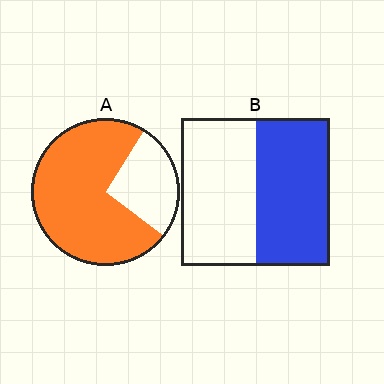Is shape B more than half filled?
Roughly half.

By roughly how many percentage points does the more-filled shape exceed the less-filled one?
By roughly 25 percentage points (A over B).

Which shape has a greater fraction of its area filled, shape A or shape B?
Shape A.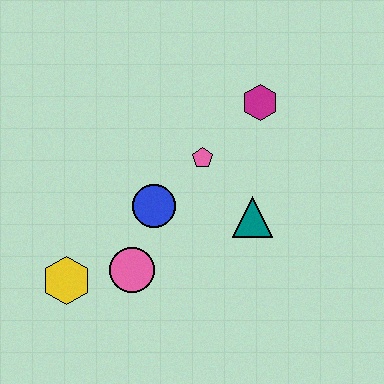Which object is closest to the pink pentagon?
The blue circle is closest to the pink pentagon.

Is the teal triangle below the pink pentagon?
Yes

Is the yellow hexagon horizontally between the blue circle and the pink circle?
No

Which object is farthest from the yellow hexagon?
The magenta hexagon is farthest from the yellow hexagon.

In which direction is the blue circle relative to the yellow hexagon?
The blue circle is to the right of the yellow hexagon.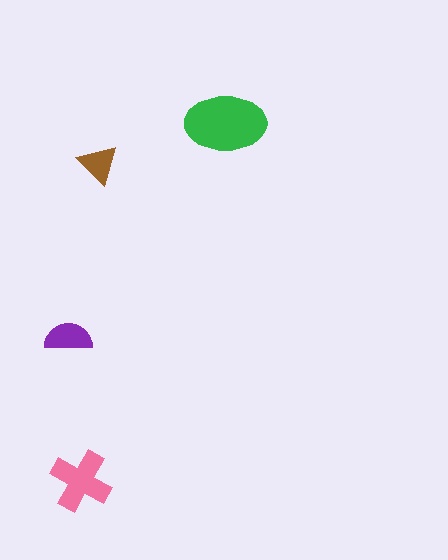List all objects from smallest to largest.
The brown triangle, the purple semicircle, the pink cross, the green ellipse.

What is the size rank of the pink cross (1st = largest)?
2nd.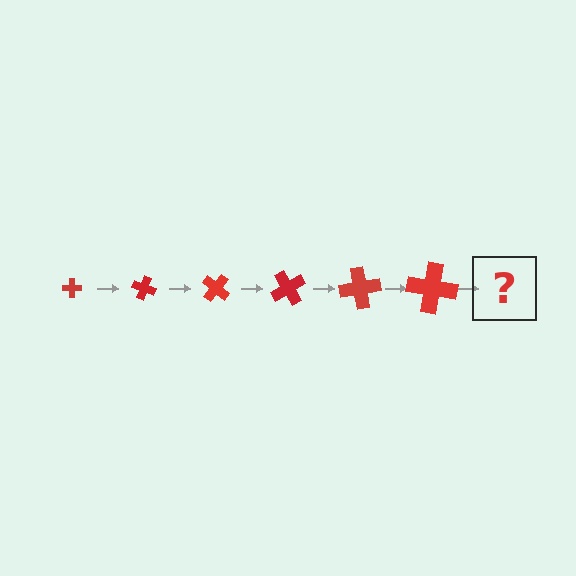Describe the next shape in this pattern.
It should be a cross, larger than the previous one and rotated 120 degrees from the start.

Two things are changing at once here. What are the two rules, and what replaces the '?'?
The two rules are that the cross grows larger each step and it rotates 20 degrees each step. The '?' should be a cross, larger than the previous one and rotated 120 degrees from the start.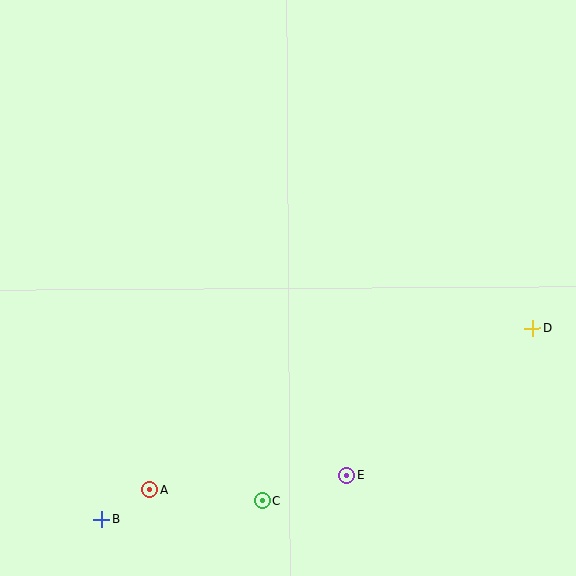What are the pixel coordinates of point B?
Point B is at (102, 519).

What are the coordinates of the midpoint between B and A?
The midpoint between B and A is at (126, 505).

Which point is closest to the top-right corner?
Point D is closest to the top-right corner.